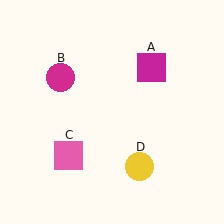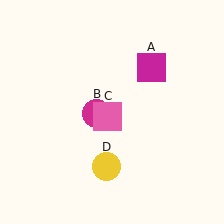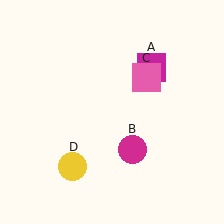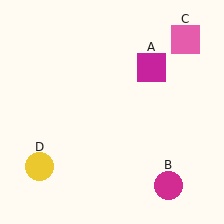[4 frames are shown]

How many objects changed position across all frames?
3 objects changed position: magenta circle (object B), pink square (object C), yellow circle (object D).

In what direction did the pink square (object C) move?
The pink square (object C) moved up and to the right.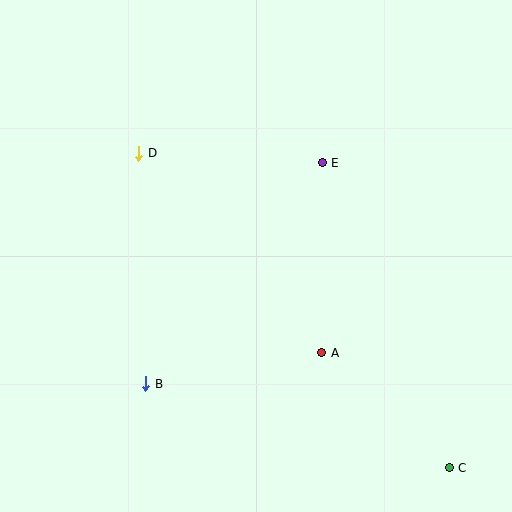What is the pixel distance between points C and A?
The distance between C and A is 172 pixels.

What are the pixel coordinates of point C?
Point C is at (449, 468).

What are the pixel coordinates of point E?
Point E is at (322, 163).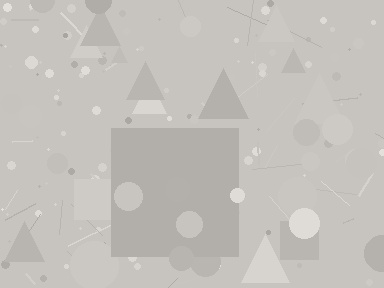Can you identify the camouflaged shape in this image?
The camouflaged shape is a square.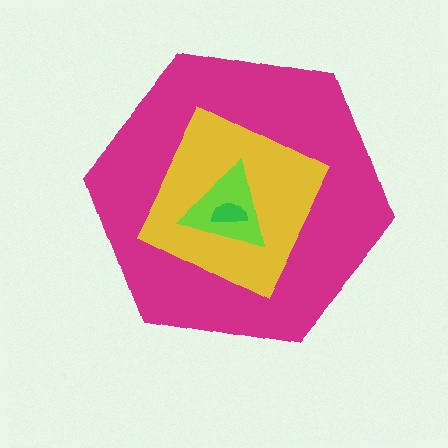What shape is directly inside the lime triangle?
The green semicircle.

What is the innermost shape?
The green semicircle.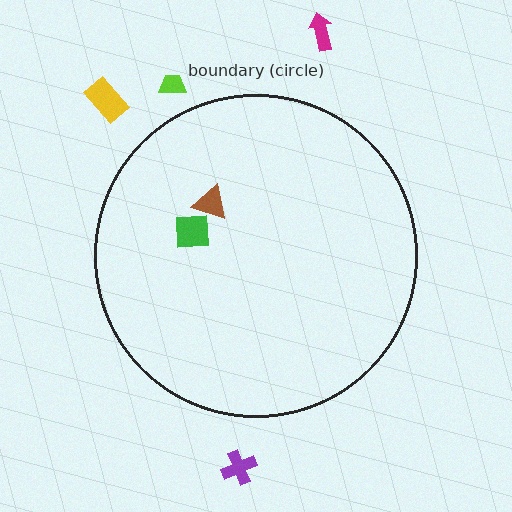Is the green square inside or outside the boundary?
Inside.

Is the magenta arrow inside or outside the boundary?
Outside.